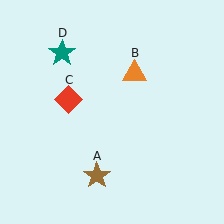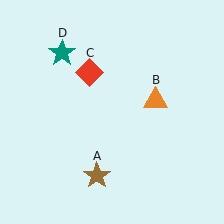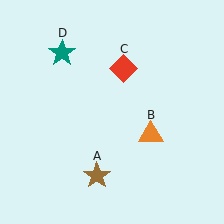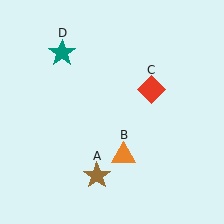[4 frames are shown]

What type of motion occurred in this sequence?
The orange triangle (object B), red diamond (object C) rotated clockwise around the center of the scene.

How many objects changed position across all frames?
2 objects changed position: orange triangle (object B), red diamond (object C).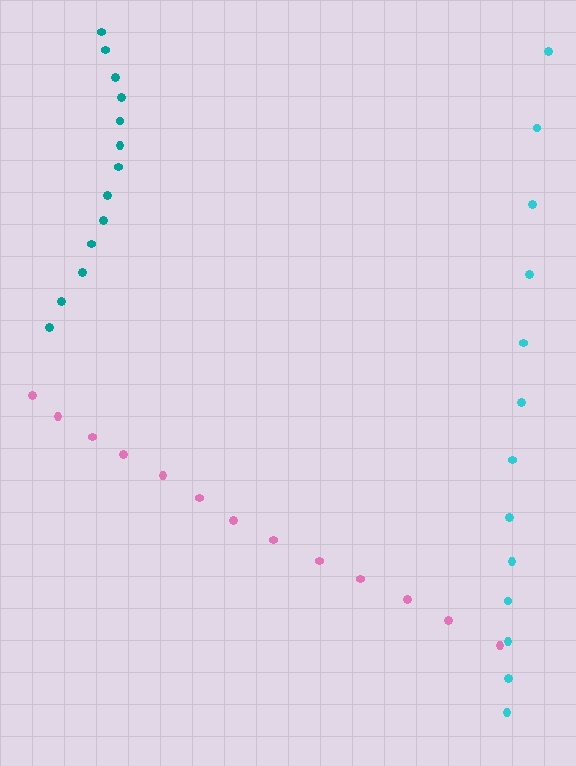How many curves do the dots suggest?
There are 3 distinct paths.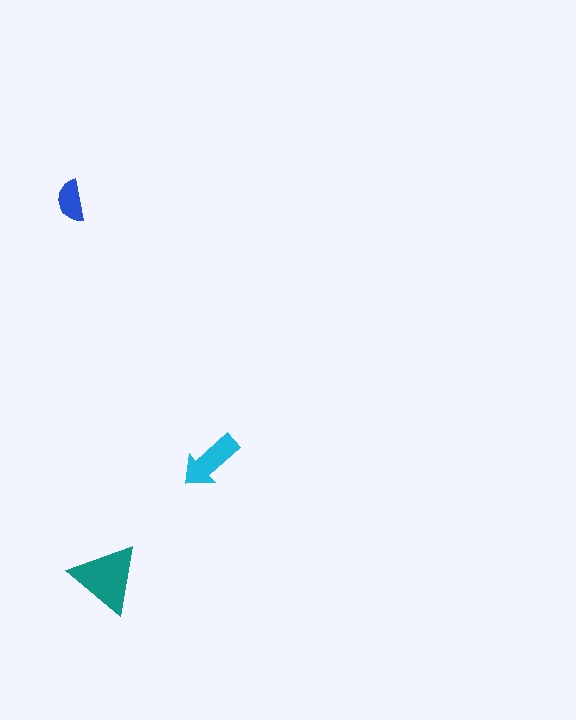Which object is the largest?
The teal triangle.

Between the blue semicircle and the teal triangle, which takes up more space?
The teal triangle.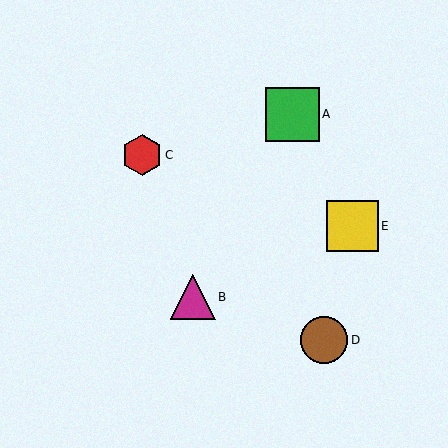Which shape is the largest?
The green square (labeled A) is the largest.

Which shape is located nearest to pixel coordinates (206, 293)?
The magenta triangle (labeled B) at (193, 297) is nearest to that location.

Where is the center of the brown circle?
The center of the brown circle is at (324, 340).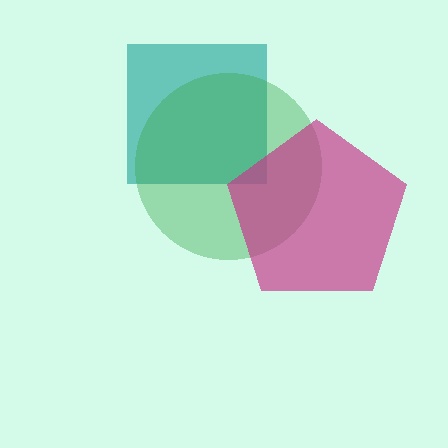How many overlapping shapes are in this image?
There are 3 overlapping shapes in the image.